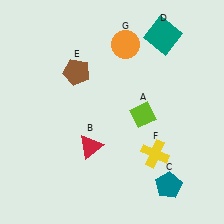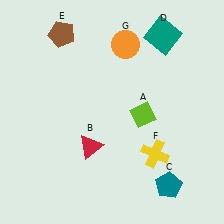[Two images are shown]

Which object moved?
The brown pentagon (E) moved up.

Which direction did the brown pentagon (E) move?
The brown pentagon (E) moved up.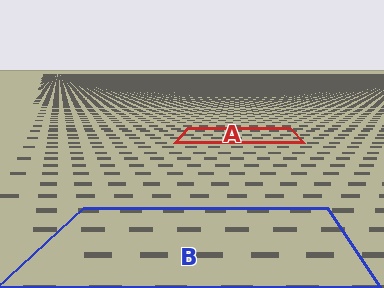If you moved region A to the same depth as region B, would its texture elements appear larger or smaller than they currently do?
They would appear larger. At a closer depth, the same texture elements are projected at a bigger on-screen size.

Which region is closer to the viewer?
Region B is closer. The texture elements there are larger and more spread out.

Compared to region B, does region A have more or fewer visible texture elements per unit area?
Region A has more texture elements per unit area — they are packed more densely because it is farther away.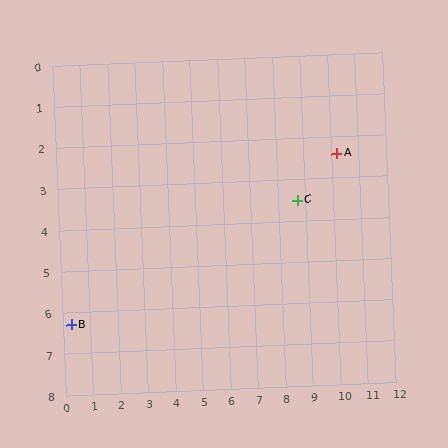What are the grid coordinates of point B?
Point B is at approximately (0.3, 6.3).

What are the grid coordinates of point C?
Point C is at approximately (8.7, 3.5).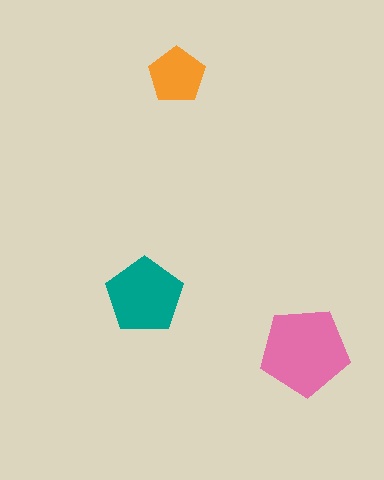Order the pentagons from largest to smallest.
the pink one, the teal one, the orange one.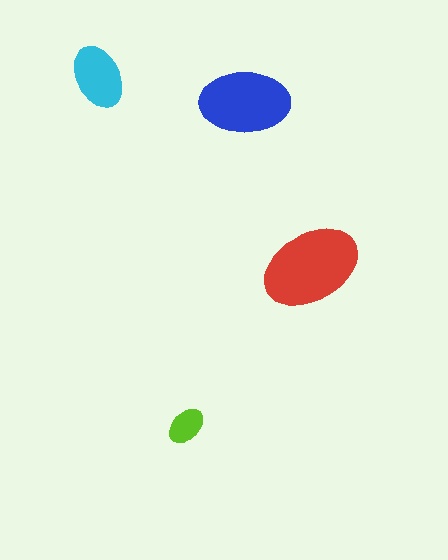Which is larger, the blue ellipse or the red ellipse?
The red one.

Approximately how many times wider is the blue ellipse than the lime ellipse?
About 2.5 times wider.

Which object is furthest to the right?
The red ellipse is rightmost.